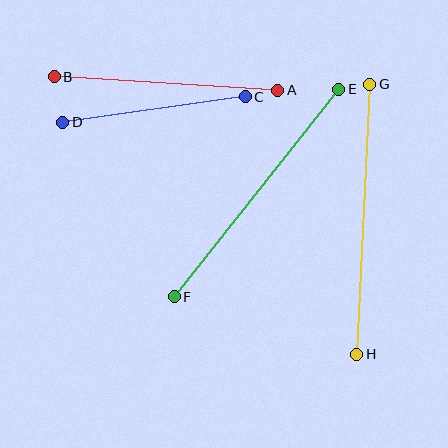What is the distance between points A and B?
The distance is approximately 224 pixels.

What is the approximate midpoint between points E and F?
The midpoint is at approximately (257, 193) pixels.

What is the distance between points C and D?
The distance is approximately 184 pixels.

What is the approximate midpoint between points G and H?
The midpoint is at approximately (363, 219) pixels.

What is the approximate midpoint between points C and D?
The midpoint is at approximately (154, 110) pixels.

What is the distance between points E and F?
The distance is approximately 265 pixels.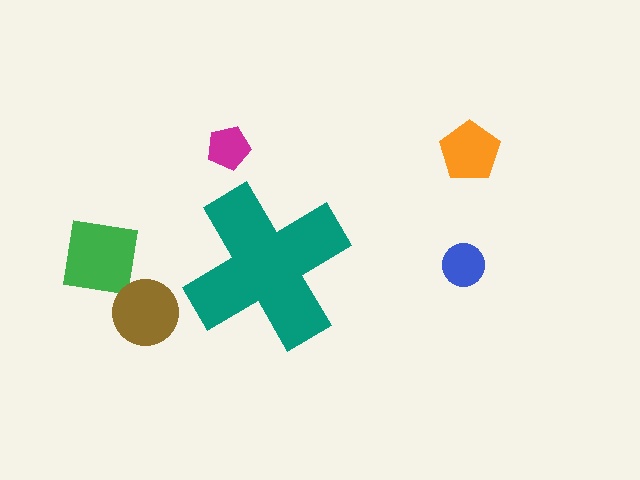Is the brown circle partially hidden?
No, the brown circle is fully visible.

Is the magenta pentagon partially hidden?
No, the magenta pentagon is fully visible.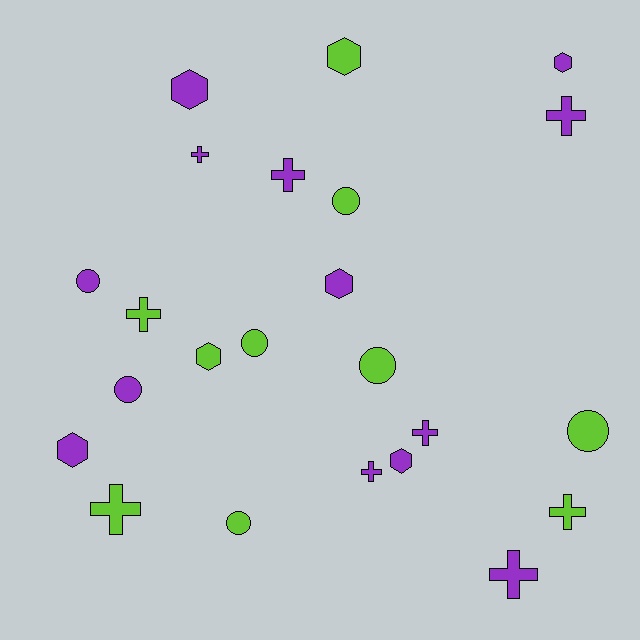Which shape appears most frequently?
Cross, with 9 objects.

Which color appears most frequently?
Purple, with 13 objects.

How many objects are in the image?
There are 23 objects.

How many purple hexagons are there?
There are 5 purple hexagons.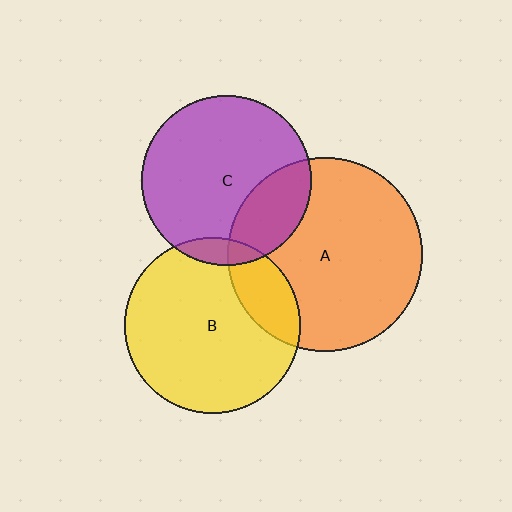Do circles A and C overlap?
Yes.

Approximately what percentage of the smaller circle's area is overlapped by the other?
Approximately 25%.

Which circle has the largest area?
Circle A (orange).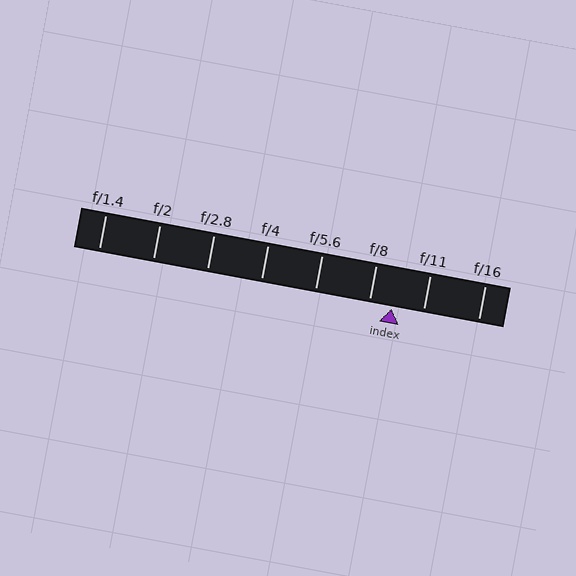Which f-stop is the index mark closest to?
The index mark is closest to f/8.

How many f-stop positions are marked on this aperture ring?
There are 8 f-stop positions marked.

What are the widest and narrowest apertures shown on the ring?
The widest aperture shown is f/1.4 and the narrowest is f/16.